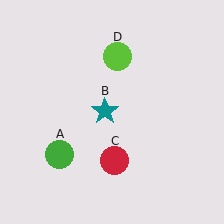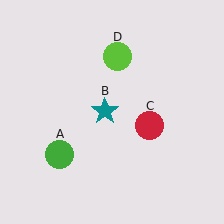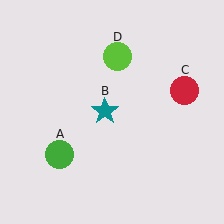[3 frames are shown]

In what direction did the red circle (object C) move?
The red circle (object C) moved up and to the right.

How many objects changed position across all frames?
1 object changed position: red circle (object C).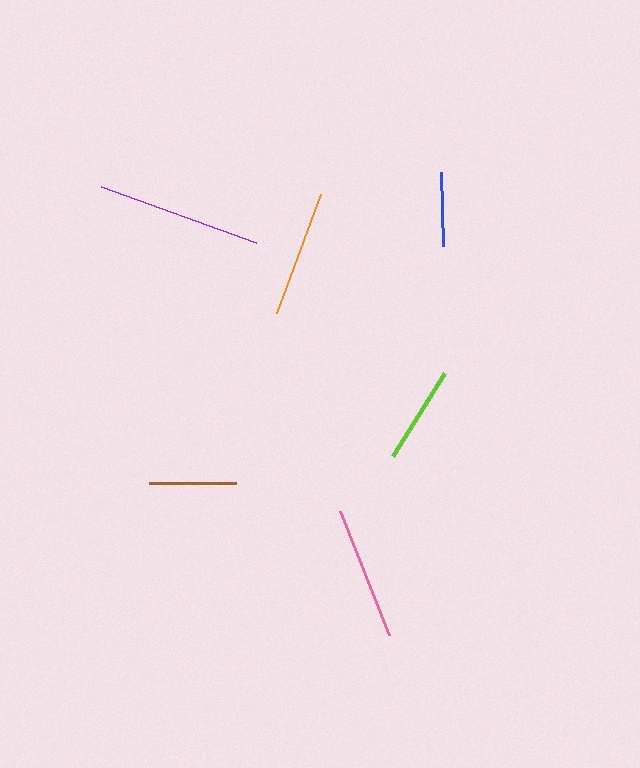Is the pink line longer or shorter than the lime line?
The pink line is longer than the lime line.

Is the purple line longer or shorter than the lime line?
The purple line is longer than the lime line.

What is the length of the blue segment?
The blue segment is approximately 74 pixels long.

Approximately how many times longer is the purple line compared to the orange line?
The purple line is approximately 1.3 times the length of the orange line.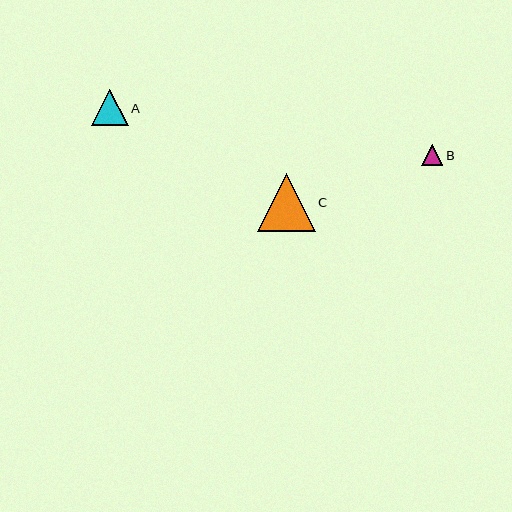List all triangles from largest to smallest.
From largest to smallest: C, A, B.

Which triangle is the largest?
Triangle C is the largest with a size of approximately 58 pixels.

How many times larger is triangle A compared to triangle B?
Triangle A is approximately 1.7 times the size of triangle B.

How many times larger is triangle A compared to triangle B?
Triangle A is approximately 1.7 times the size of triangle B.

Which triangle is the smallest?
Triangle B is the smallest with a size of approximately 21 pixels.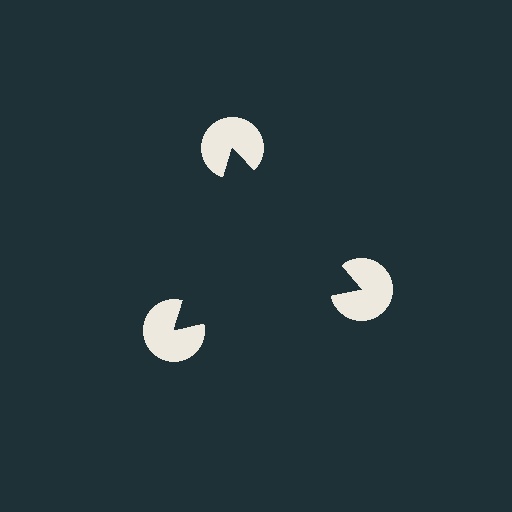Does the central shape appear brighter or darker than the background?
It typically appears slightly darker than the background, even though no actual brightness change is drawn.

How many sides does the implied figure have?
3 sides.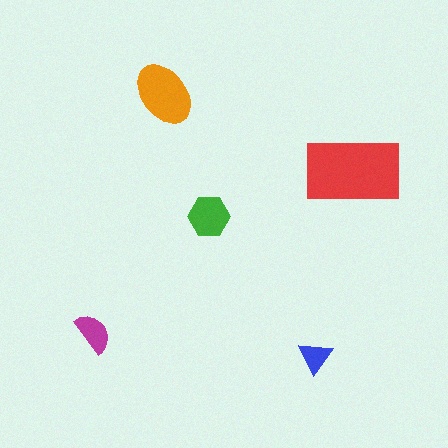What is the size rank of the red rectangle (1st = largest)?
1st.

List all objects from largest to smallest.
The red rectangle, the orange ellipse, the green hexagon, the magenta semicircle, the blue triangle.